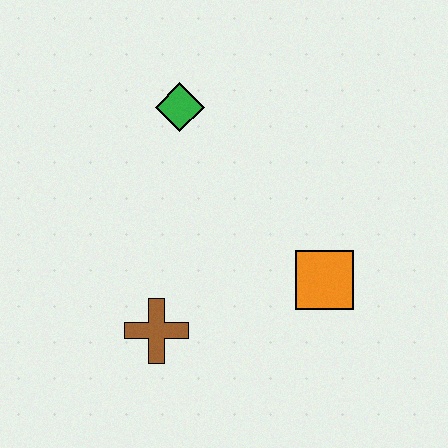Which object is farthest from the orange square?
The green diamond is farthest from the orange square.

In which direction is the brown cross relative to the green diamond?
The brown cross is below the green diamond.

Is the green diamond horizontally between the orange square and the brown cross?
Yes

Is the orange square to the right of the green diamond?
Yes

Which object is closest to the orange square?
The brown cross is closest to the orange square.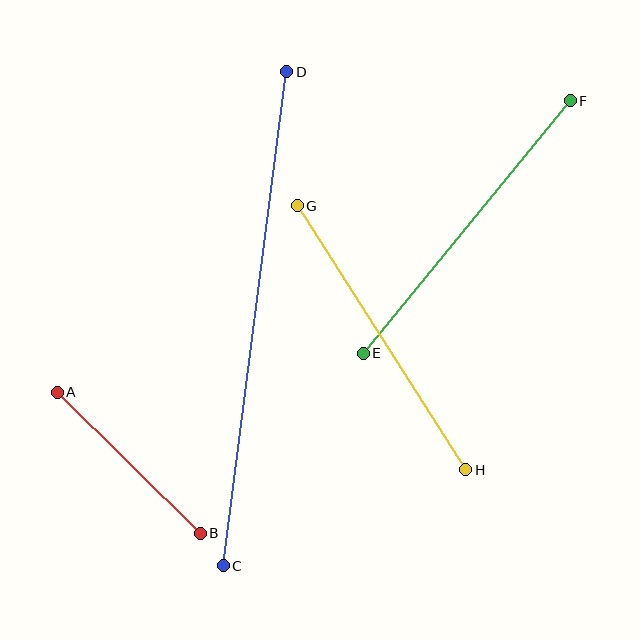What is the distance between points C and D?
The distance is approximately 498 pixels.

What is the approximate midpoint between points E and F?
The midpoint is at approximately (467, 227) pixels.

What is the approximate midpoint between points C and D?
The midpoint is at approximately (255, 319) pixels.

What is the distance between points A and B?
The distance is approximately 201 pixels.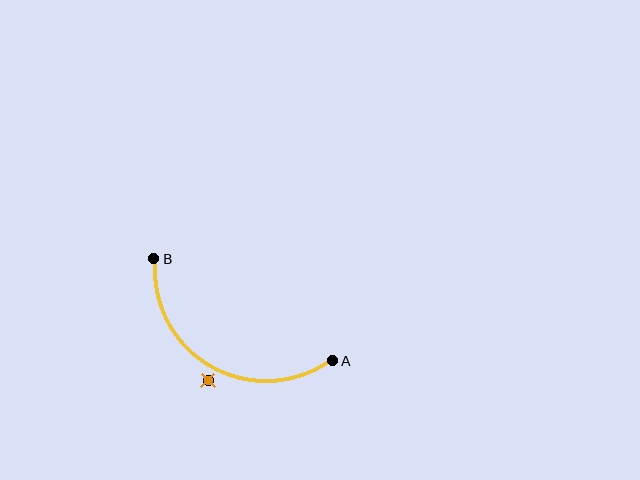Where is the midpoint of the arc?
The arc midpoint is the point on the curve farthest from the straight line joining A and B. It sits below that line.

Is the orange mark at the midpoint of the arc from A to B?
No — the orange mark does not lie on the arc at all. It sits slightly outside the curve.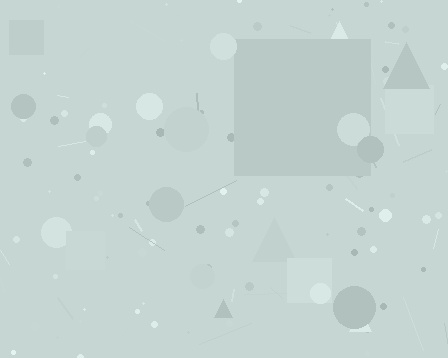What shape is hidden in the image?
A square is hidden in the image.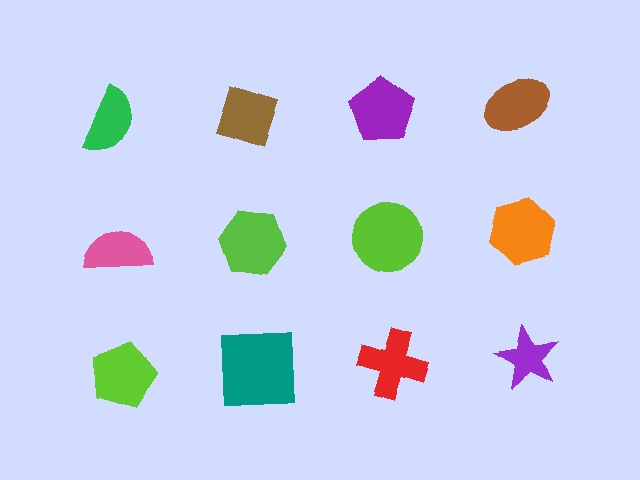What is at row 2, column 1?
A pink semicircle.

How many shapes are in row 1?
4 shapes.